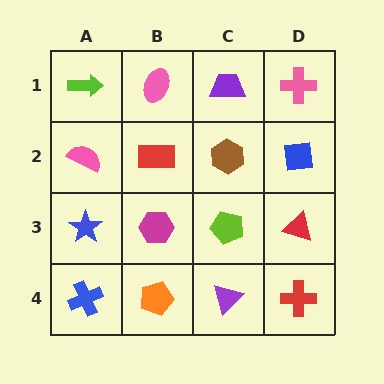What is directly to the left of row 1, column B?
A lime arrow.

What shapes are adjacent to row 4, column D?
A red triangle (row 3, column D), a purple triangle (row 4, column C).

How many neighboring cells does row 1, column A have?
2.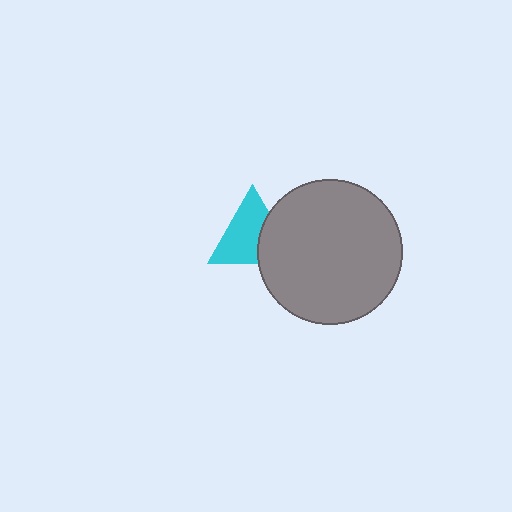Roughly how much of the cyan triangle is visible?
Most of it is visible (roughly 67%).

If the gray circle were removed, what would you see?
You would see the complete cyan triangle.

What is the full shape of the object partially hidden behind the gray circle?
The partially hidden object is a cyan triangle.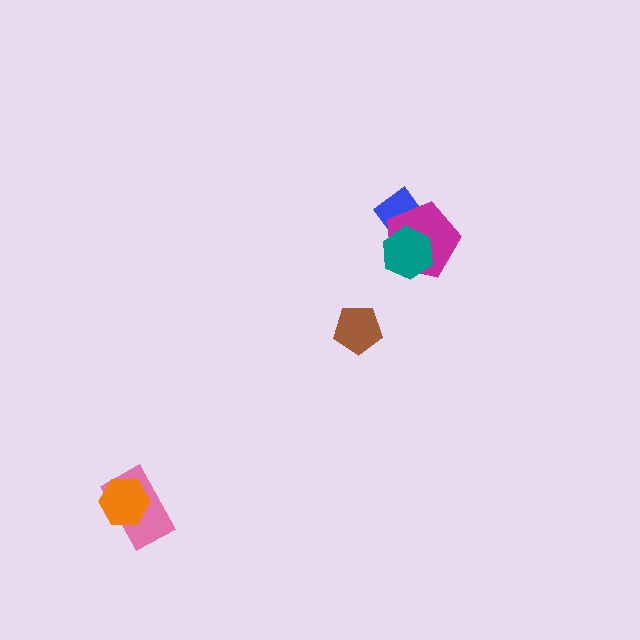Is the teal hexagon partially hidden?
No, no other shape covers it.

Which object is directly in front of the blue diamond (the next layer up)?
The magenta pentagon is directly in front of the blue diamond.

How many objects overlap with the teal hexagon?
2 objects overlap with the teal hexagon.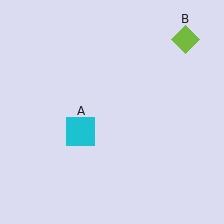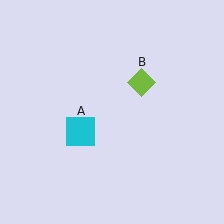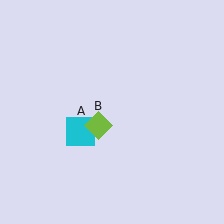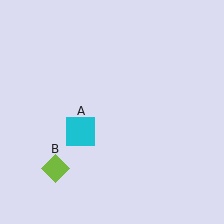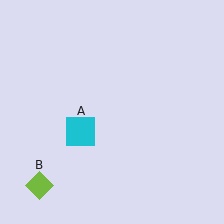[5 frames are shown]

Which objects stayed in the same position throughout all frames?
Cyan square (object A) remained stationary.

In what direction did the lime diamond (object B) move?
The lime diamond (object B) moved down and to the left.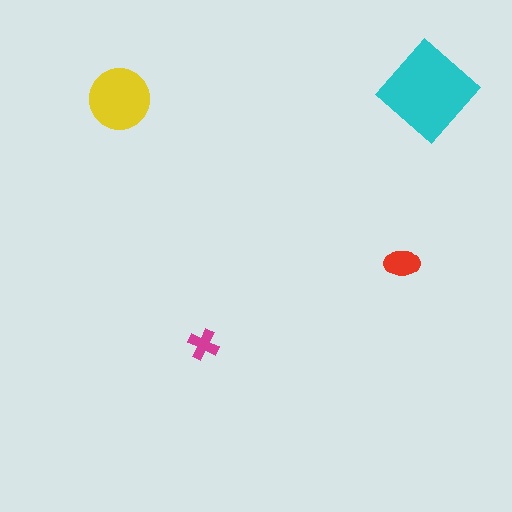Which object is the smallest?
The magenta cross.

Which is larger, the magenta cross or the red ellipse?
The red ellipse.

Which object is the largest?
The cyan diamond.